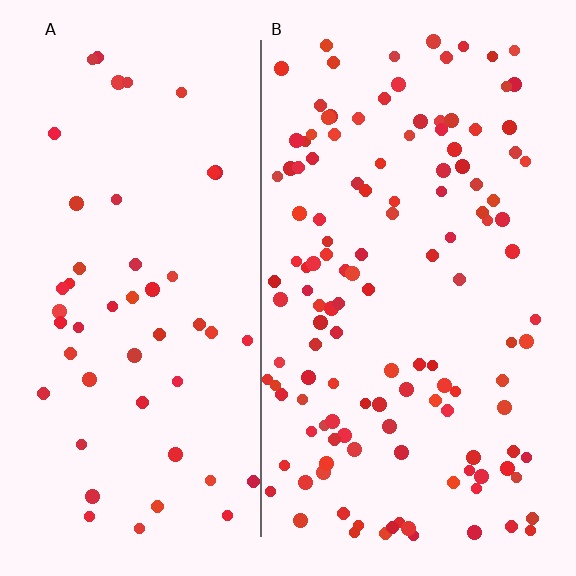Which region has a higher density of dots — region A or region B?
B (the right).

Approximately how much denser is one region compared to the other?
Approximately 2.6× — region B over region A.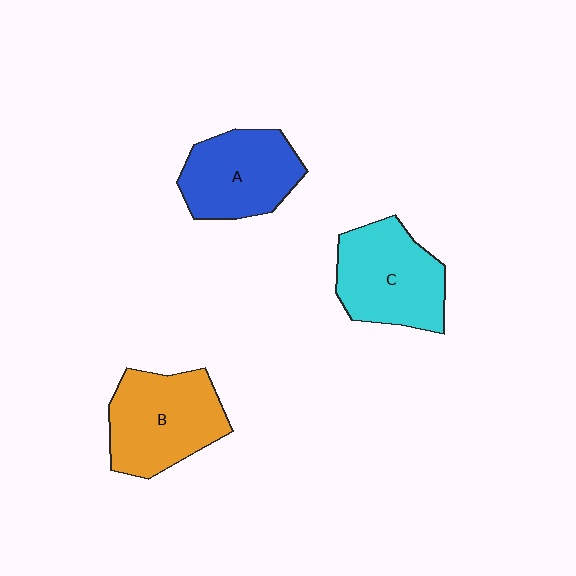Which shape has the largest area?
Shape B (orange).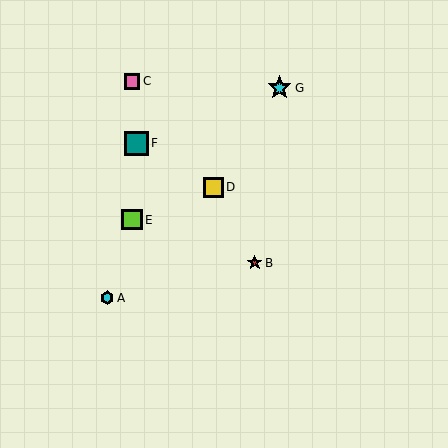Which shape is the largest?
The cyan star (labeled G) is the largest.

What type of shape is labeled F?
Shape F is a teal square.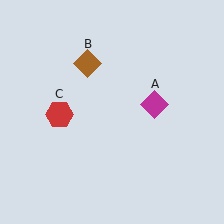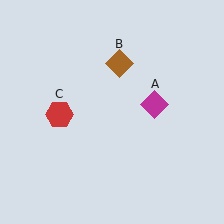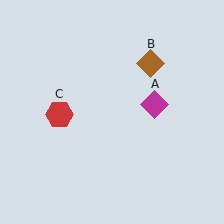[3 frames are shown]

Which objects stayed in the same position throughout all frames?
Magenta diamond (object A) and red hexagon (object C) remained stationary.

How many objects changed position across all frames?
1 object changed position: brown diamond (object B).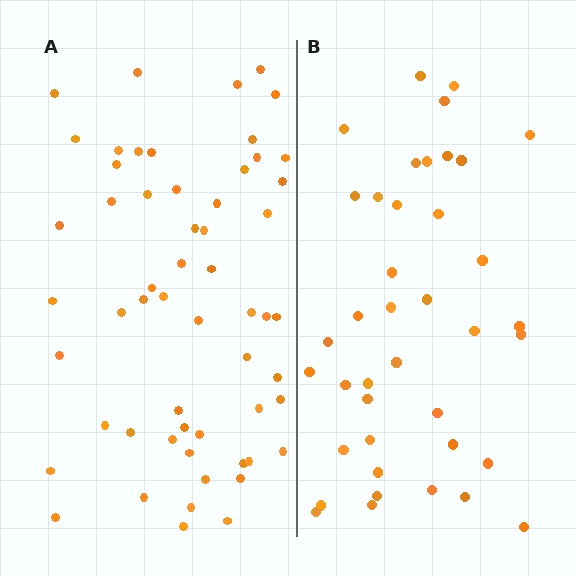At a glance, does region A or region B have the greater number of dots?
Region A (the left region) has more dots.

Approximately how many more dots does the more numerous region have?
Region A has approximately 15 more dots than region B.